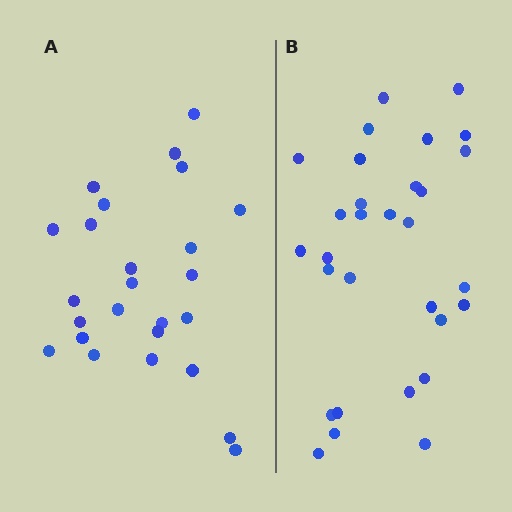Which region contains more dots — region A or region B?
Region B (the right region) has more dots.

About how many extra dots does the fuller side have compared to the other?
Region B has about 5 more dots than region A.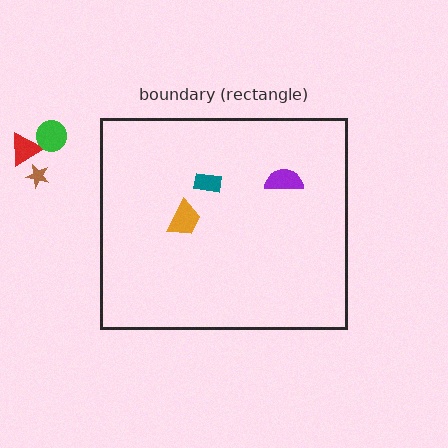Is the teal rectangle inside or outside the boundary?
Inside.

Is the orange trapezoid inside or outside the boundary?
Inside.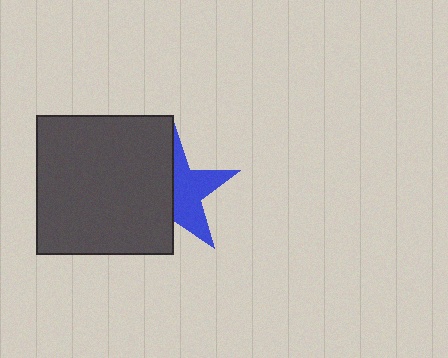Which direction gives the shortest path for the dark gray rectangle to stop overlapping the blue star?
Moving left gives the shortest separation.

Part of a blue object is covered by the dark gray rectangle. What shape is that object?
It is a star.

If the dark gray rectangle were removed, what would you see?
You would see the complete blue star.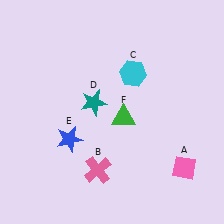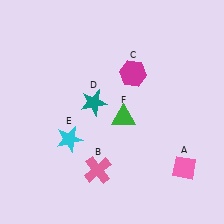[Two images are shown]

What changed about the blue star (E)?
In Image 1, E is blue. In Image 2, it changed to cyan.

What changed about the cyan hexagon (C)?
In Image 1, C is cyan. In Image 2, it changed to magenta.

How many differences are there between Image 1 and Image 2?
There are 2 differences between the two images.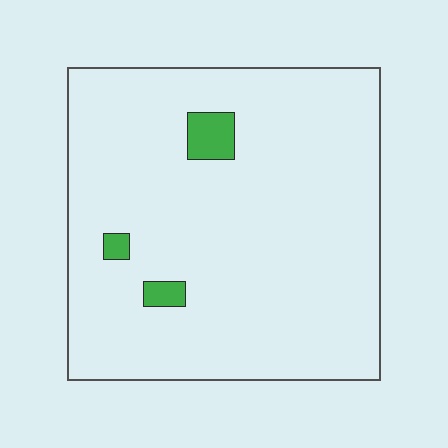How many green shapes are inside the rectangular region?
3.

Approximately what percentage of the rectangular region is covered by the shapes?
Approximately 5%.